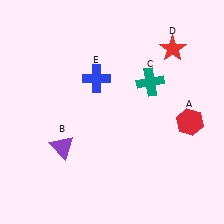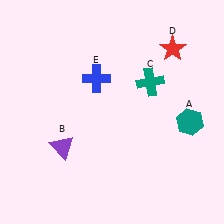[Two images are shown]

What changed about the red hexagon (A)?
In Image 1, A is red. In Image 2, it changed to teal.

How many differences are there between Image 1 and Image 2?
There is 1 difference between the two images.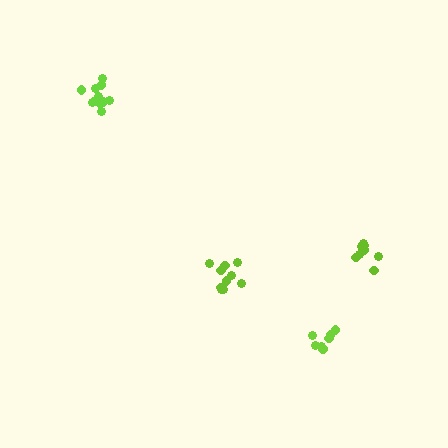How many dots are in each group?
Group 1: 8 dots, Group 2: 7 dots, Group 3: 11 dots, Group 4: 10 dots (36 total).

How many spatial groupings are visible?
There are 4 spatial groupings.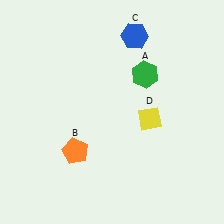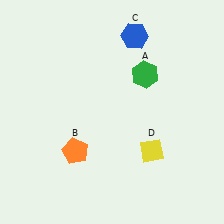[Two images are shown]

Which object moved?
The yellow diamond (D) moved down.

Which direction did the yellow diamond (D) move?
The yellow diamond (D) moved down.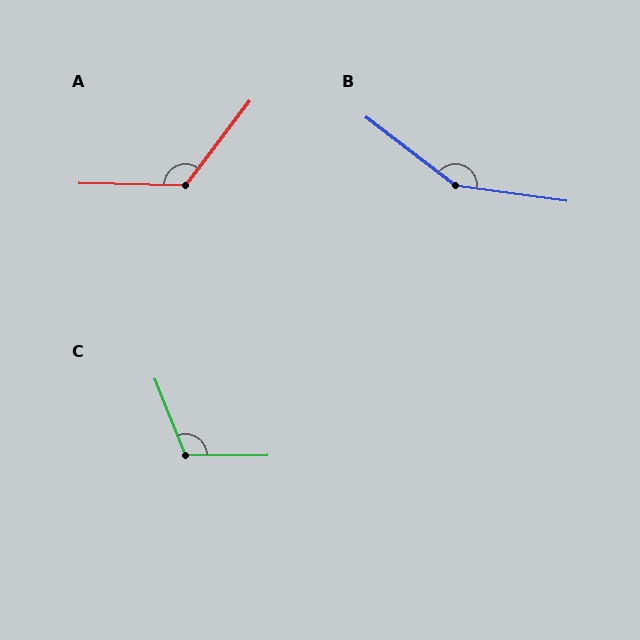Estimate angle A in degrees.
Approximately 126 degrees.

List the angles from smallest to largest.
C (111°), A (126°), B (151°).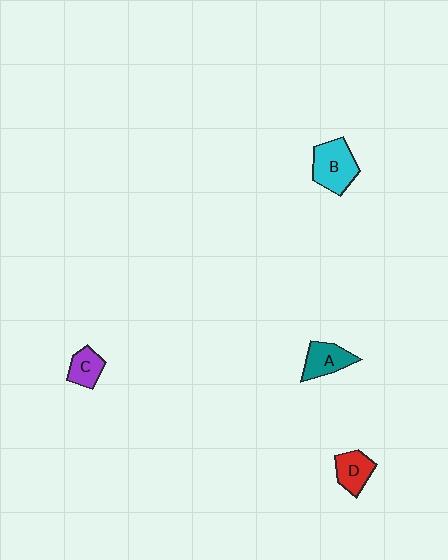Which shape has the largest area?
Shape B (cyan).